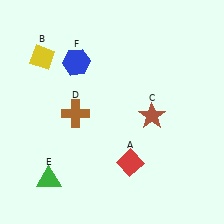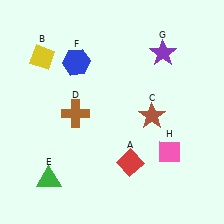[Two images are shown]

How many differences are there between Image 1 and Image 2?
There are 2 differences between the two images.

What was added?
A purple star (G), a pink diamond (H) were added in Image 2.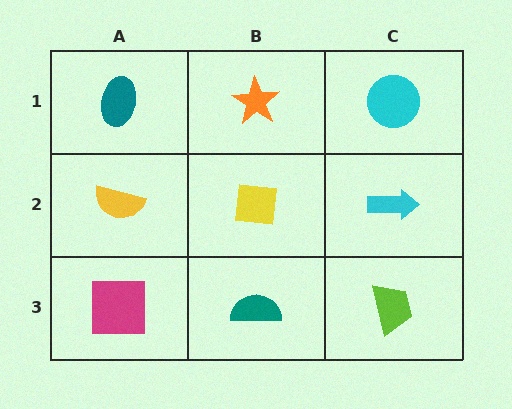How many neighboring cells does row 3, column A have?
2.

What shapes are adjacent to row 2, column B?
An orange star (row 1, column B), a teal semicircle (row 3, column B), a yellow semicircle (row 2, column A), a cyan arrow (row 2, column C).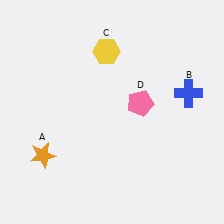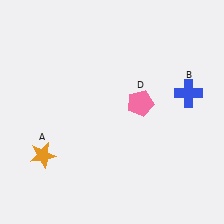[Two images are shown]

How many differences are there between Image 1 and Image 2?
There is 1 difference between the two images.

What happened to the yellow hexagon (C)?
The yellow hexagon (C) was removed in Image 2. It was in the top-left area of Image 1.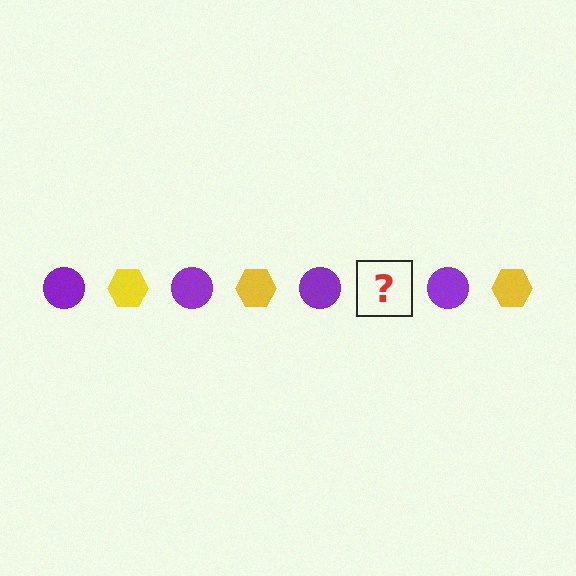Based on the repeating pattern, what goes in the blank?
The blank should be a yellow hexagon.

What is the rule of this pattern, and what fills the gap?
The rule is that the pattern alternates between purple circle and yellow hexagon. The gap should be filled with a yellow hexagon.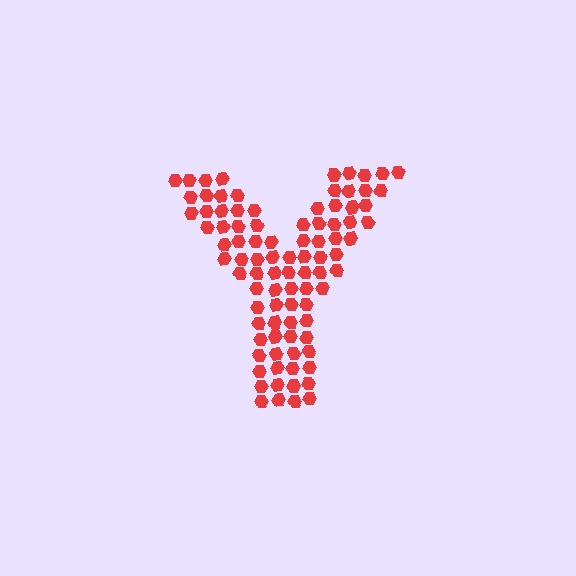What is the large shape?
The large shape is the letter Y.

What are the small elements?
The small elements are hexagons.